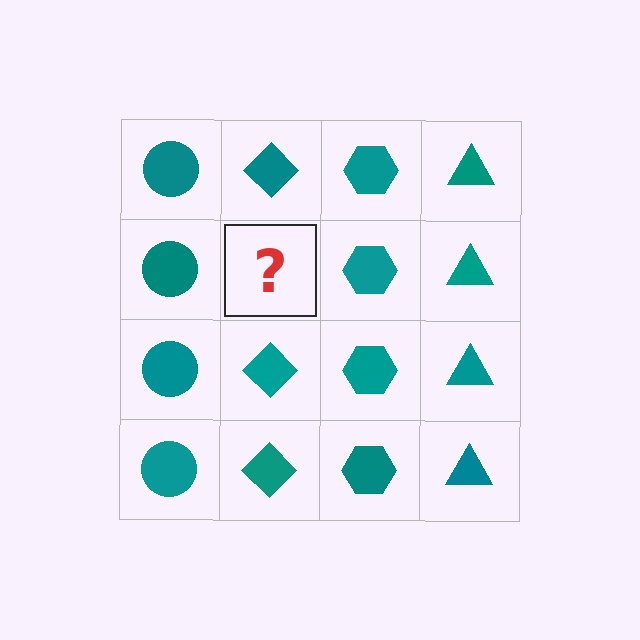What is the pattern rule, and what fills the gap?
The rule is that each column has a consistent shape. The gap should be filled with a teal diamond.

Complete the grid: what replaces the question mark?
The question mark should be replaced with a teal diamond.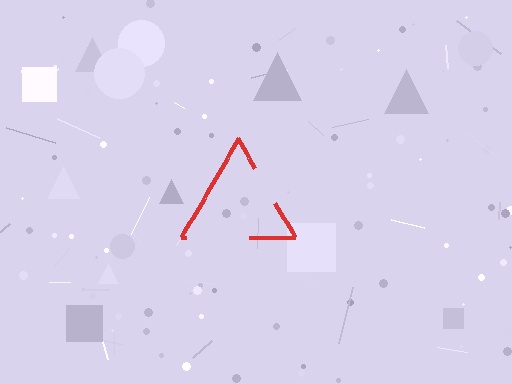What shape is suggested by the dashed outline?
The dashed outline suggests a triangle.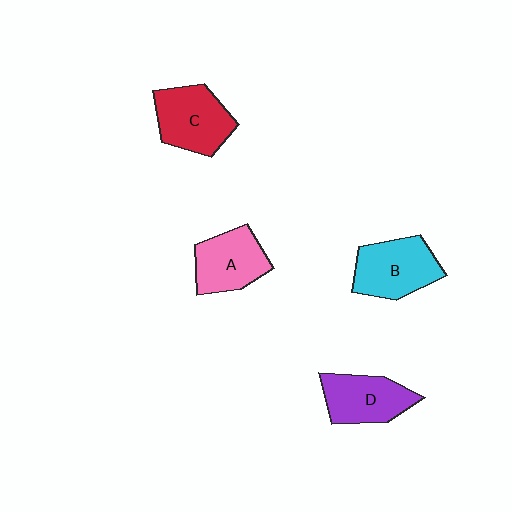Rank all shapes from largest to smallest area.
From largest to smallest: B (cyan), C (red), D (purple), A (pink).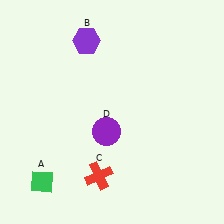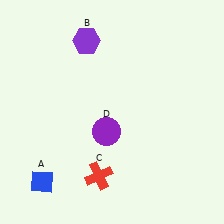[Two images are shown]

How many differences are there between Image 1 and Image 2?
There is 1 difference between the two images.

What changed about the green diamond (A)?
In Image 1, A is green. In Image 2, it changed to blue.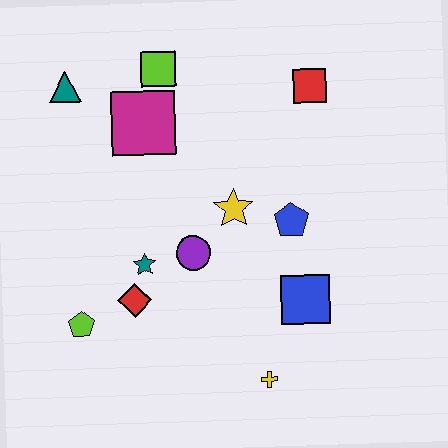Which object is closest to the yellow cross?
The blue square is closest to the yellow cross.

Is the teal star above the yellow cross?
Yes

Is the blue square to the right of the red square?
No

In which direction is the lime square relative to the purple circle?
The lime square is above the purple circle.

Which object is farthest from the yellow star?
The teal triangle is farthest from the yellow star.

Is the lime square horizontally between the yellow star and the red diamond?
Yes